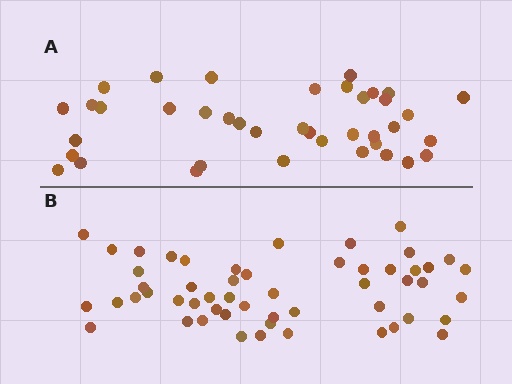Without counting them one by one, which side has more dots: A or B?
Region B (the bottom region) has more dots.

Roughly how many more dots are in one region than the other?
Region B has approximately 15 more dots than region A.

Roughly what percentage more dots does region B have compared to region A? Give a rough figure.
About 35% more.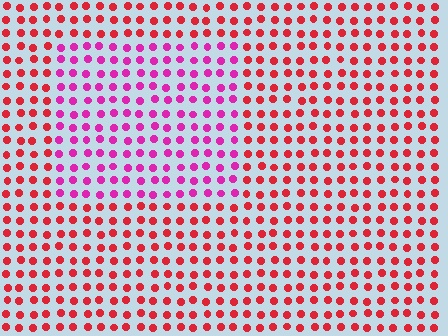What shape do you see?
I see a rectangle.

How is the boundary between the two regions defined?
The boundary is defined purely by a slight shift in hue (about 40 degrees). Spacing, size, and orientation are identical on both sides.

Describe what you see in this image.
The image is filled with small red elements in a uniform arrangement. A rectangle-shaped region is visible where the elements are tinted to a slightly different hue, forming a subtle color boundary.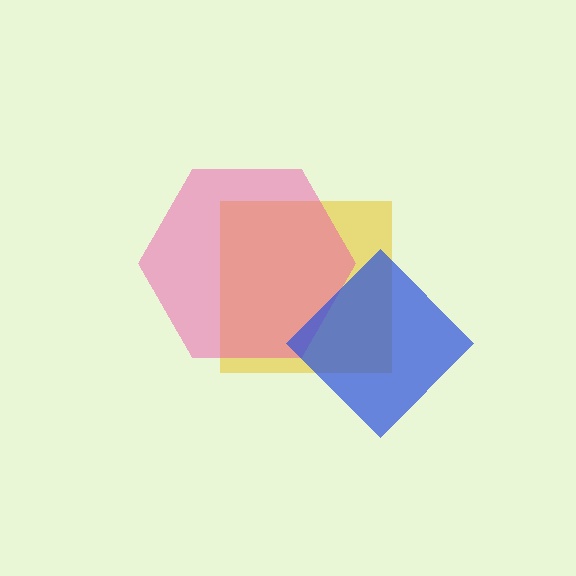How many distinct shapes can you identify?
There are 3 distinct shapes: a yellow square, a pink hexagon, a blue diamond.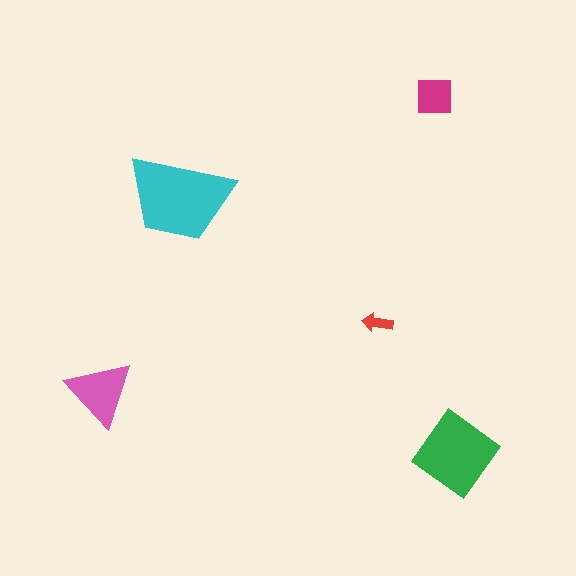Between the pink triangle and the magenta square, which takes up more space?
The pink triangle.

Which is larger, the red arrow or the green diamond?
The green diamond.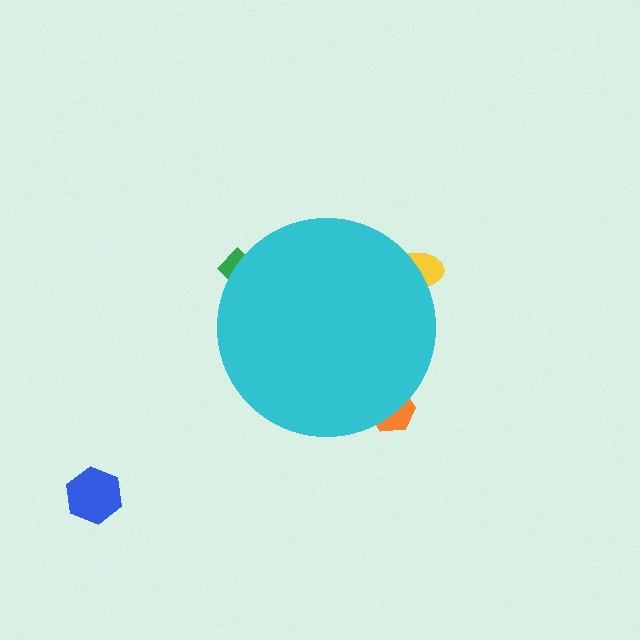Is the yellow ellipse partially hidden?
Yes, the yellow ellipse is partially hidden behind the cyan circle.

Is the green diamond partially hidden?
Yes, the green diamond is partially hidden behind the cyan circle.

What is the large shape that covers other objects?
A cyan circle.